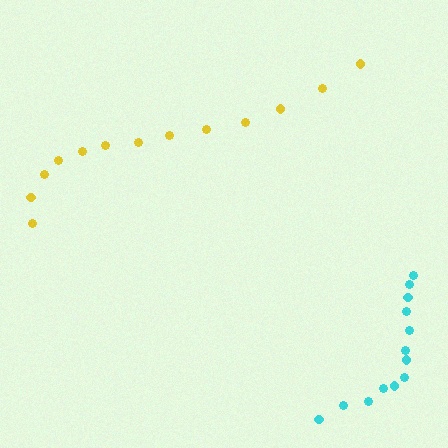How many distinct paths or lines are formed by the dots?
There are 2 distinct paths.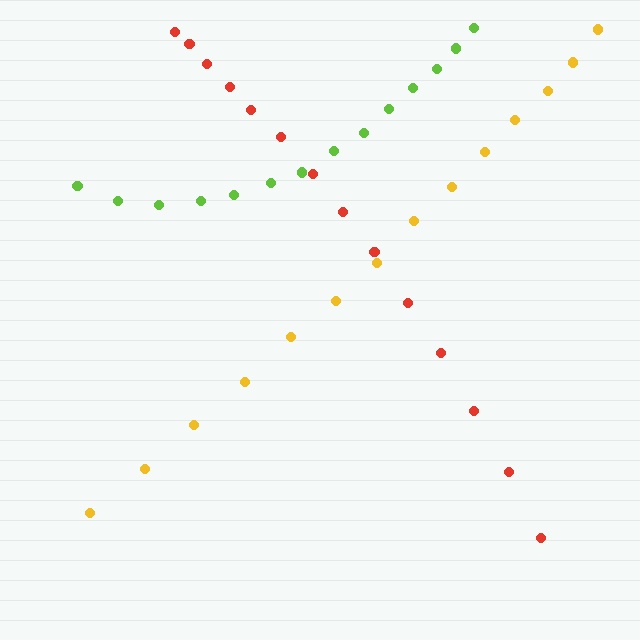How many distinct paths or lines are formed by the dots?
There are 3 distinct paths.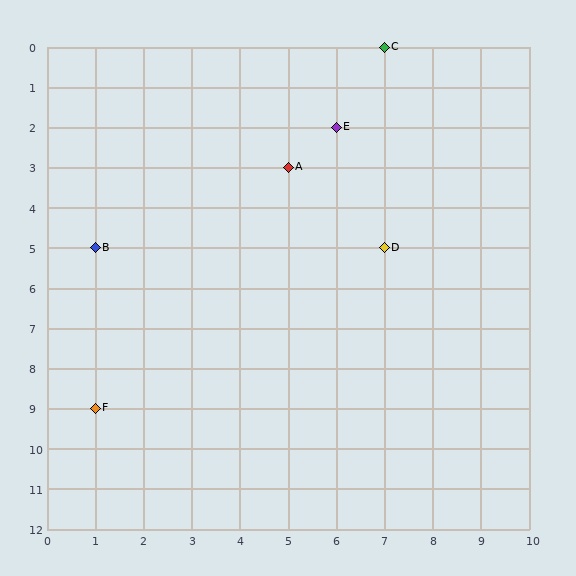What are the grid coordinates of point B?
Point B is at grid coordinates (1, 5).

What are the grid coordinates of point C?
Point C is at grid coordinates (7, 0).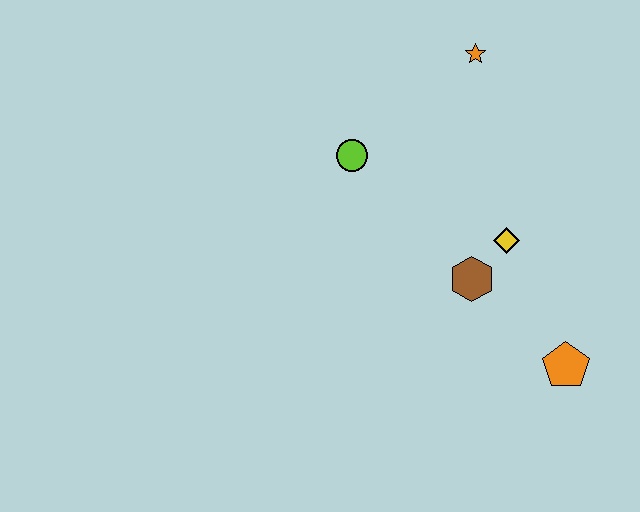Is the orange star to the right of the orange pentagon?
No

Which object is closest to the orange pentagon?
The brown hexagon is closest to the orange pentagon.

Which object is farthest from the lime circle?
The orange pentagon is farthest from the lime circle.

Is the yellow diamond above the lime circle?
No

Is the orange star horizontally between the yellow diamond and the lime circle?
Yes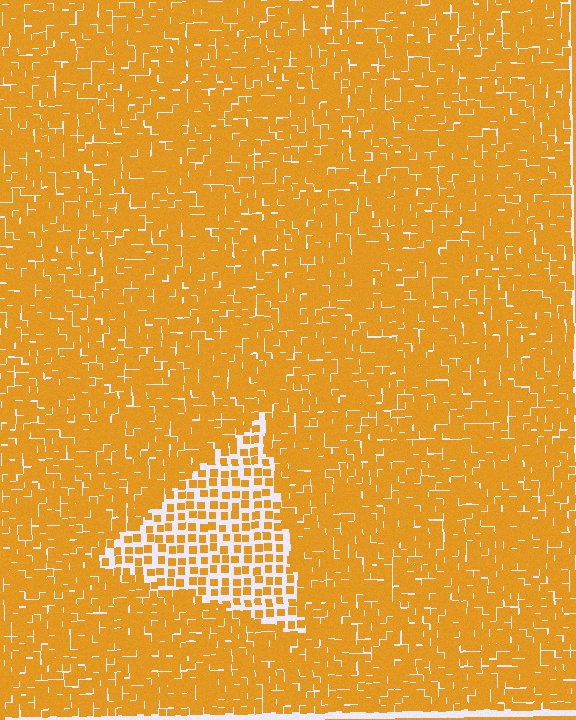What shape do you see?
I see a triangle.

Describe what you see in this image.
The image contains small orange elements arranged at two different densities. A triangle-shaped region is visible where the elements are less densely packed than the surrounding area.